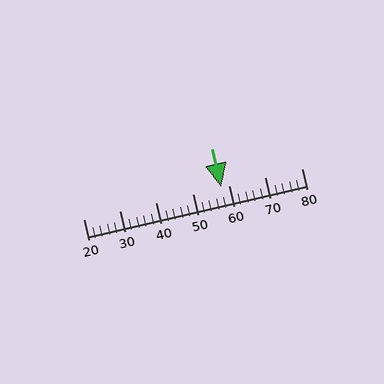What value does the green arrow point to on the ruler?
The green arrow points to approximately 58.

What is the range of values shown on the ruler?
The ruler shows values from 20 to 80.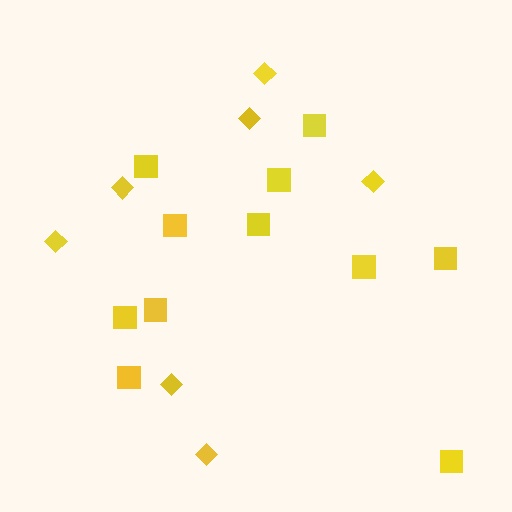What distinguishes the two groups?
There are 2 groups: one group of squares (11) and one group of diamonds (7).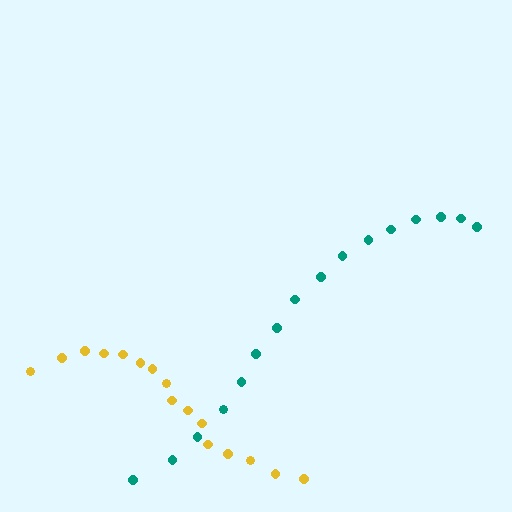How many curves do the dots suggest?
There are 2 distinct paths.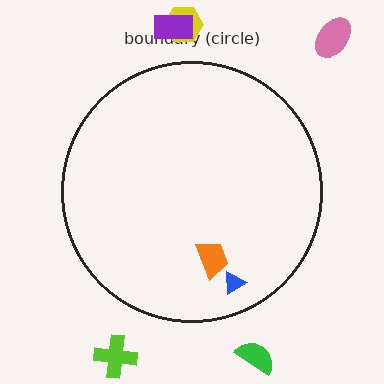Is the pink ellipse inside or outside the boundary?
Outside.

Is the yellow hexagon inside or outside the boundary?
Outside.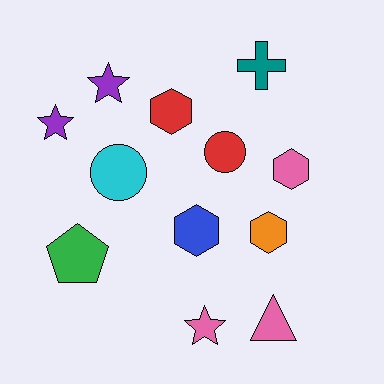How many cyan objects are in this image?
There is 1 cyan object.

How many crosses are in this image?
There is 1 cross.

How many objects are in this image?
There are 12 objects.